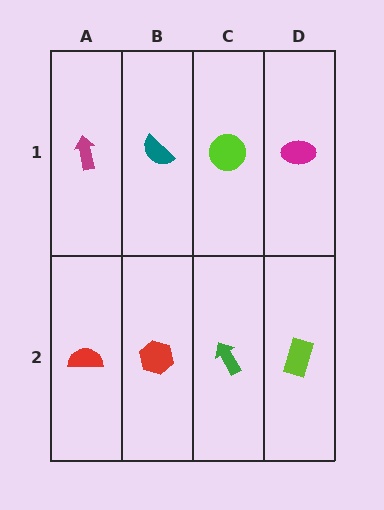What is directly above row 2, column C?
A lime circle.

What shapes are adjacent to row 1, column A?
A red semicircle (row 2, column A), a teal semicircle (row 1, column B).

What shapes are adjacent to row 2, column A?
A magenta arrow (row 1, column A), a red hexagon (row 2, column B).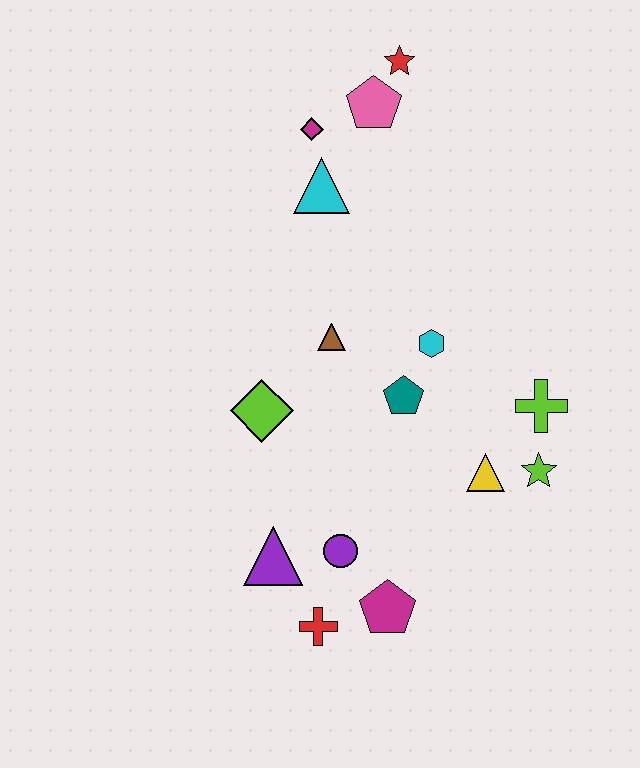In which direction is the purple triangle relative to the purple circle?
The purple triangle is to the left of the purple circle.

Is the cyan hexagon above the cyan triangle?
No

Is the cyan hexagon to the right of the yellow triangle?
No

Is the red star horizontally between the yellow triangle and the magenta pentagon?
Yes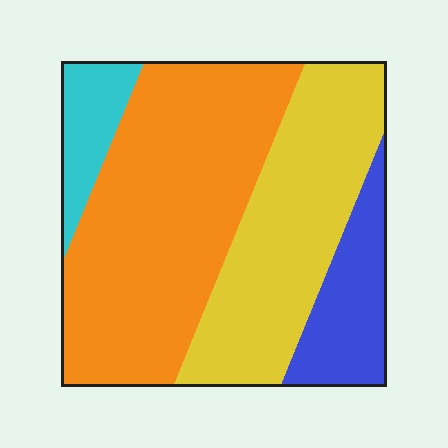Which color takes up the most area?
Orange, at roughly 45%.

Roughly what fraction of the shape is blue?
Blue covers roughly 15% of the shape.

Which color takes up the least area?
Cyan, at roughly 10%.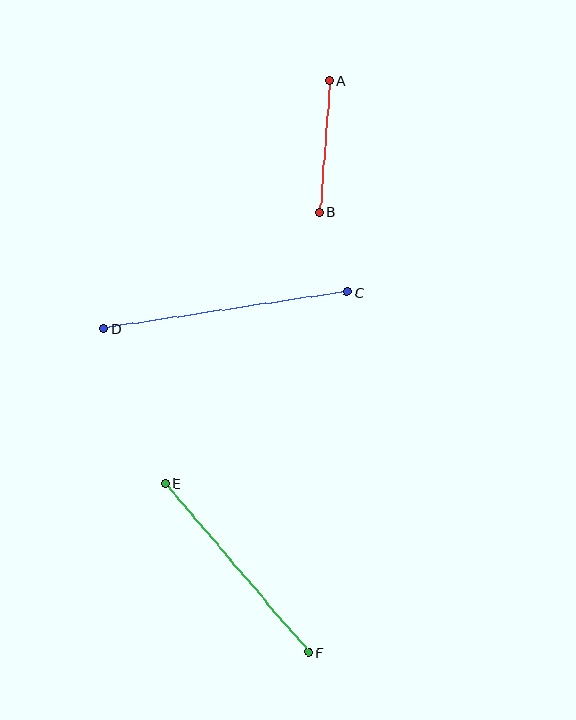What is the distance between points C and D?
The distance is approximately 247 pixels.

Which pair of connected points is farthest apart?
Points C and D are farthest apart.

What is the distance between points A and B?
The distance is approximately 131 pixels.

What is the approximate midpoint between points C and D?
The midpoint is at approximately (225, 310) pixels.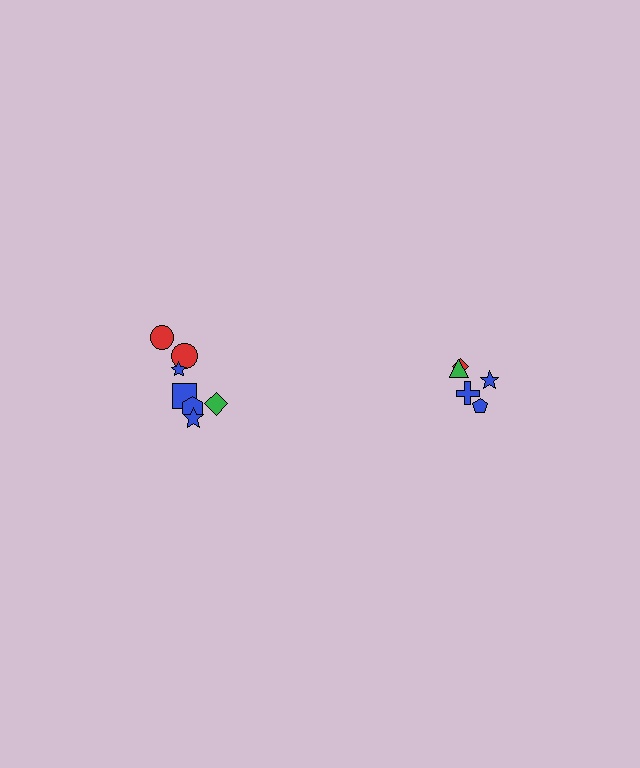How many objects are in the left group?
There are 7 objects.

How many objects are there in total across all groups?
There are 12 objects.